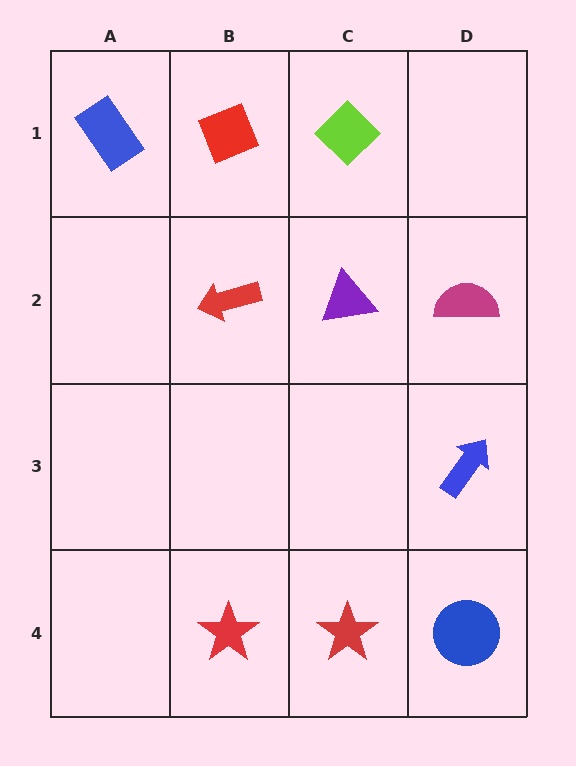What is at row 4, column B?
A red star.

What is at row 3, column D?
A blue arrow.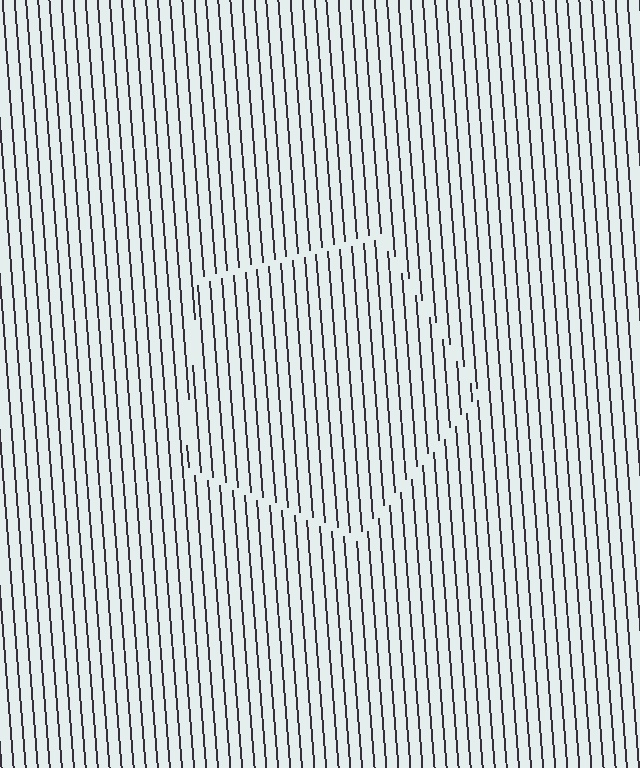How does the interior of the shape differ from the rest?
The interior of the shape contains the same grating, shifted by half a period — the contour is defined by the phase discontinuity where line-ends from the inner and outer gratings abut.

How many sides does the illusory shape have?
5 sides — the line-ends trace a pentagon.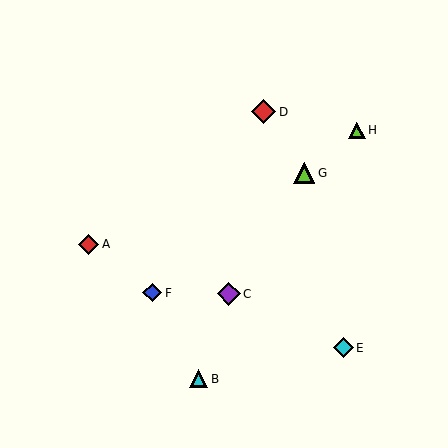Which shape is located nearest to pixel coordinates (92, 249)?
The red diamond (labeled A) at (89, 244) is nearest to that location.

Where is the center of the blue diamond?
The center of the blue diamond is at (152, 293).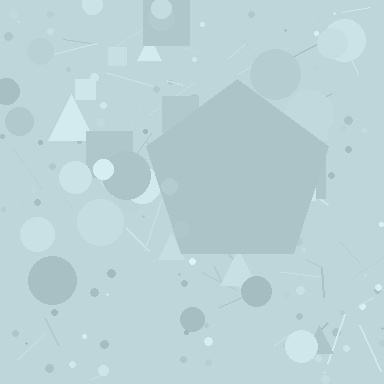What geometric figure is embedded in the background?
A pentagon is embedded in the background.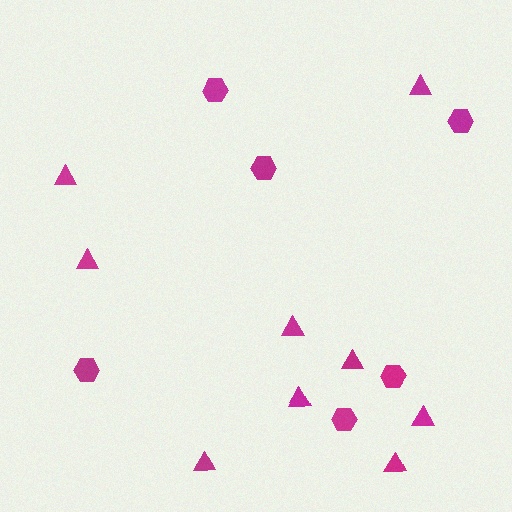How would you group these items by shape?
There are 2 groups: one group of triangles (9) and one group of hexagons (6).